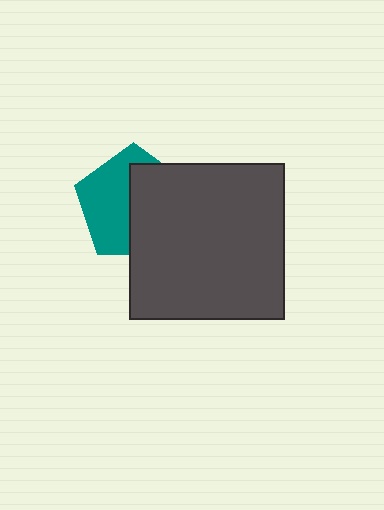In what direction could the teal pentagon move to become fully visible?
The teal pentagon could move left. That would shift it out from behind the dark gray square entirely.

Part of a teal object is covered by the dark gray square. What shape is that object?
It is a pentagon.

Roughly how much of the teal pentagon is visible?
About half of it is visible (roughly 49%).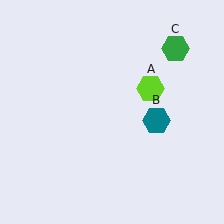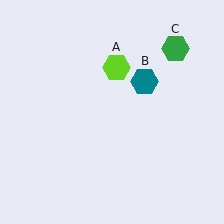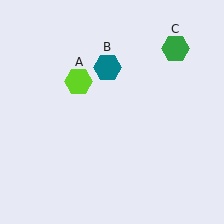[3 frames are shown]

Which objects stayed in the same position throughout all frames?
Green hexagon (object C) remained stationary.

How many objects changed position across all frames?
2 objects changed position: lime hexagon (object A), teal hexagon (object B).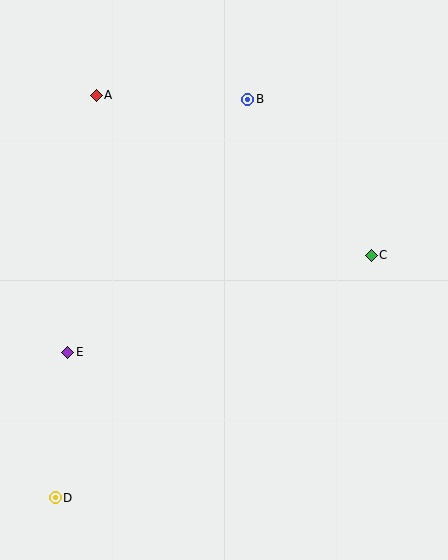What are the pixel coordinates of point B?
Point B is at (248, 99).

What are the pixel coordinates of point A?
Point A is at (96, 95).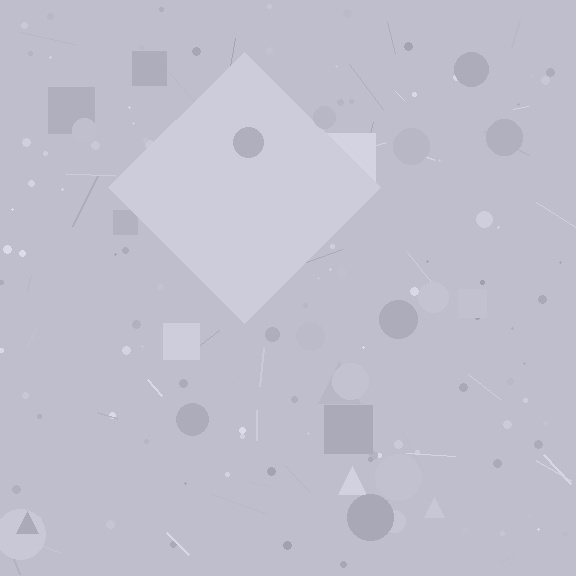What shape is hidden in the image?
A diamond is hidden in the image.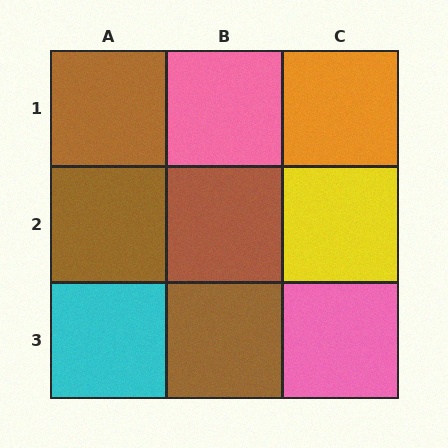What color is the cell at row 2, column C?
Yellow.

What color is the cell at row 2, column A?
Brown.